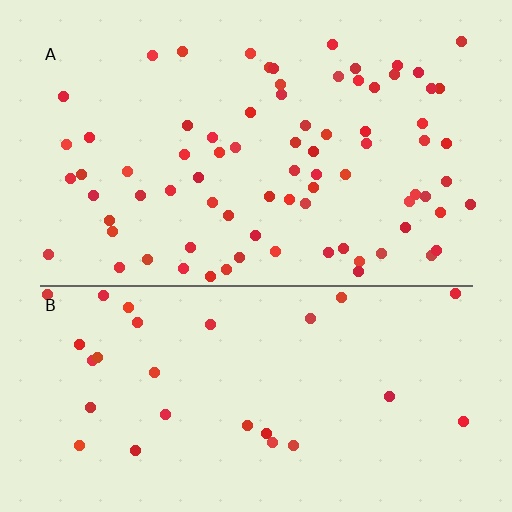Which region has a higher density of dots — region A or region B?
A (the top).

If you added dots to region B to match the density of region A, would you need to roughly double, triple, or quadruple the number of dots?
Approximately triple.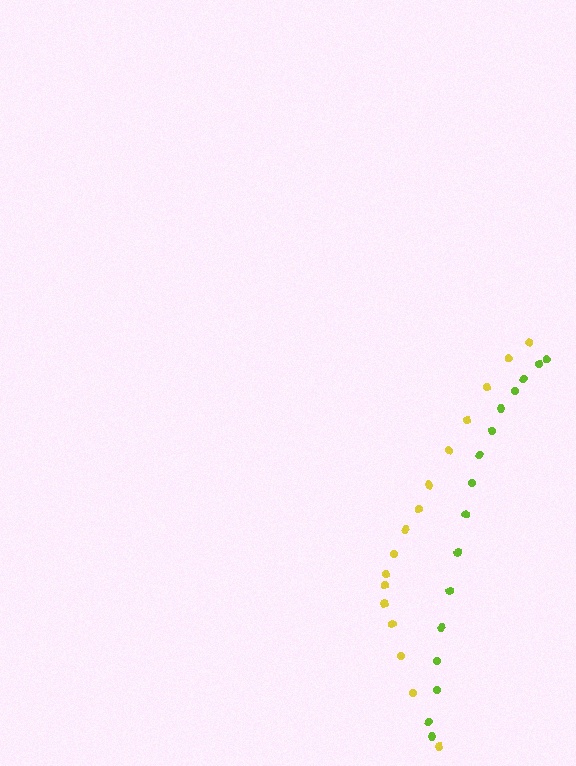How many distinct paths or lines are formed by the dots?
There are 2 distinct paths.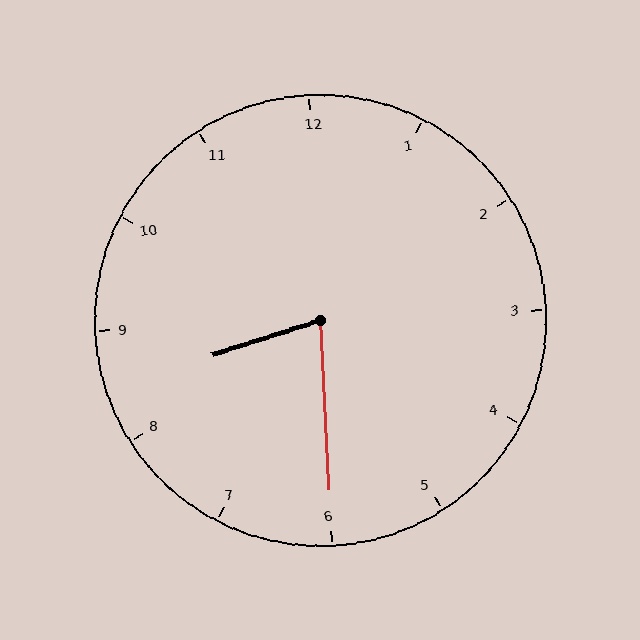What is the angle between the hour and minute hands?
Approximately 75 degrees.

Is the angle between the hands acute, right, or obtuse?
It is acute.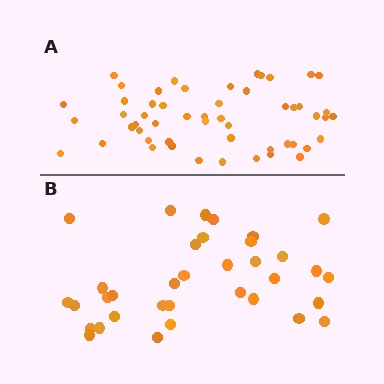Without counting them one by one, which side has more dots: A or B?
Region A (the top region) has more dots.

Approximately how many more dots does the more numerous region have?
Region A has approximately 20 more dots than region B.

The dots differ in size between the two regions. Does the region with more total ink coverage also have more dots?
No. Region B has more total ink coverage because its dots are larger, but region A actually contains more individual dots. Total area can be misleading — the number of items is what matters here.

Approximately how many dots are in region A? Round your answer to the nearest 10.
About 50 dots. (The exact count is 53, which rounds to 50.)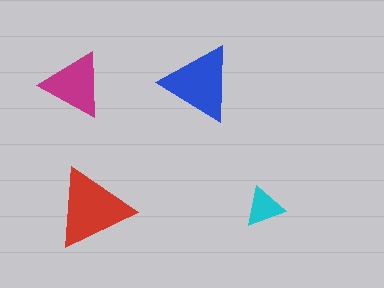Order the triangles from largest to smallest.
the red one, the blue one, the magenta one, the cyan one.